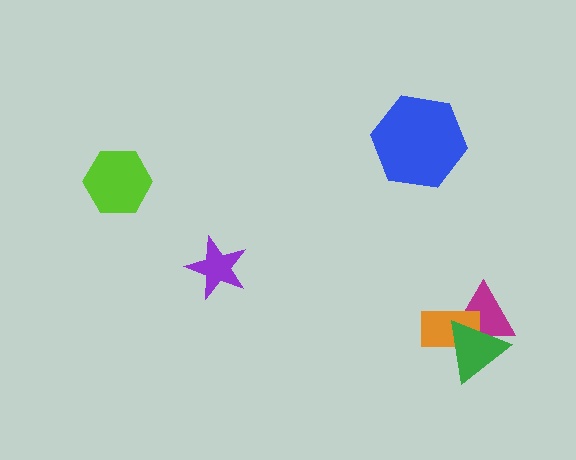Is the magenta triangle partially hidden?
Yes, it is partially covered by another shape.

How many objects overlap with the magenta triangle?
2 objects overlap with the magenta triangle.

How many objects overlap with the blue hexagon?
0 objects overlap with the blue hexagon.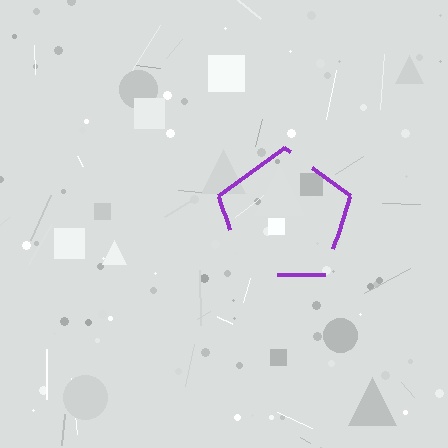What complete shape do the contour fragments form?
The contour fragments form a pentagon.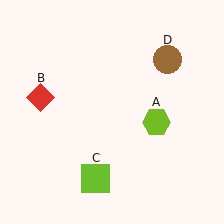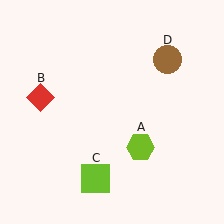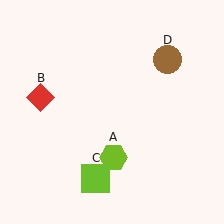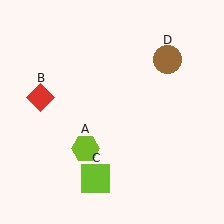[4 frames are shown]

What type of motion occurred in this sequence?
The lime hexagon (object A) rotated clockwise around the center of the scene.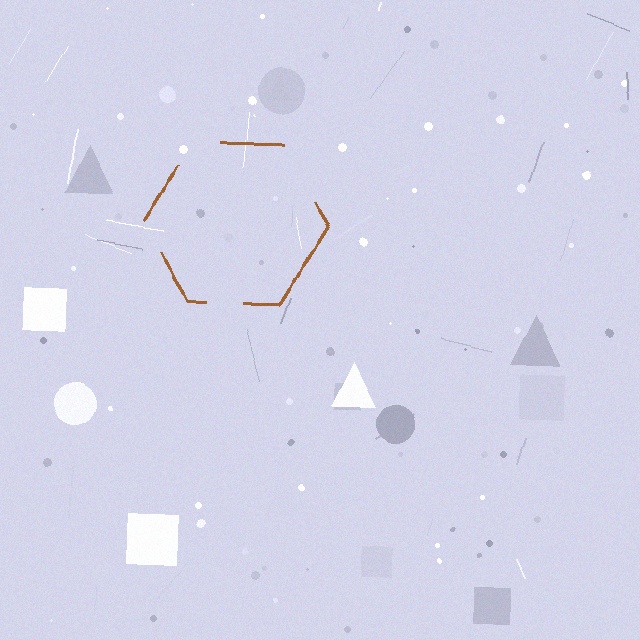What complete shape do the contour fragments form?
The contour fragments form a hexagon.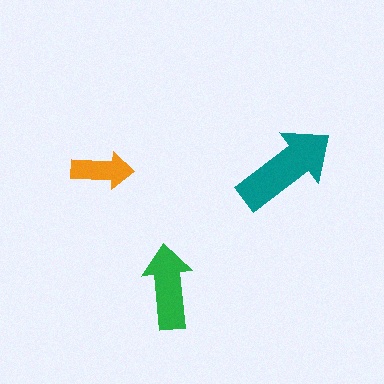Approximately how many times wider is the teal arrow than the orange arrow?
About 1.5 times wider.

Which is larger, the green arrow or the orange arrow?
The green one.